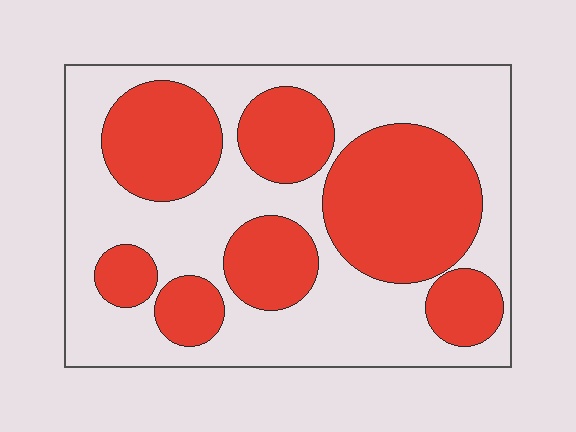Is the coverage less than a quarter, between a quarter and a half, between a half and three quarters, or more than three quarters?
Between a quarter and a half.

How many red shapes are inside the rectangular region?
7.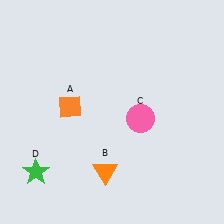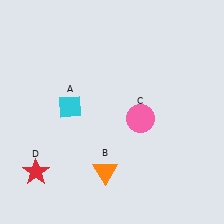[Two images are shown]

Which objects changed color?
A changed from orange to cyan. D changed from green to red.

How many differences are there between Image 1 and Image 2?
There are 2 differences between the two images.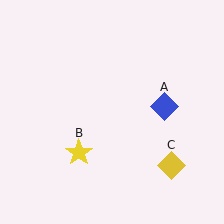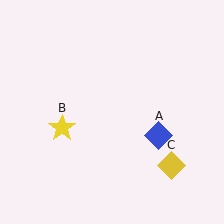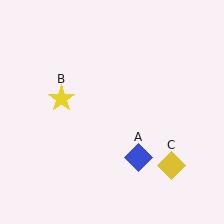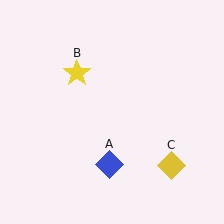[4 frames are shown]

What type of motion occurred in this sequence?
The blue diamond (object A), yellow star (object B) rotated clockwise around the center of the scene.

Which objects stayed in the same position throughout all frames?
Yellow diamond (object C) remained stationary.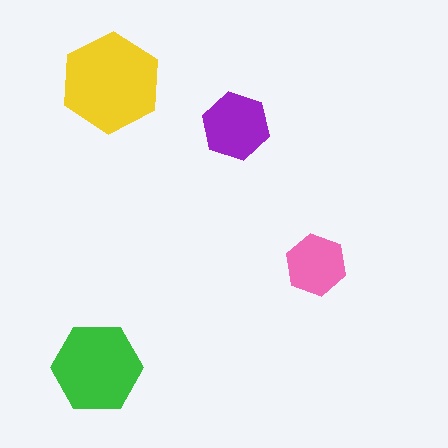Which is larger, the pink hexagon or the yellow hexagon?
The yellow one.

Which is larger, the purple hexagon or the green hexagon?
The green one.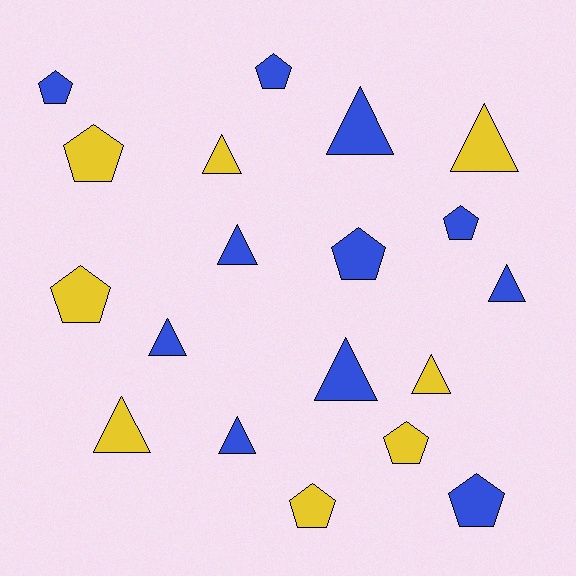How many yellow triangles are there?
There are 4 yellow triangles.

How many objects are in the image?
There are 19 objects.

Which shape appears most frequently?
Triangle, with 10 objects.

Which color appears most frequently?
Blue, with 11 objects.